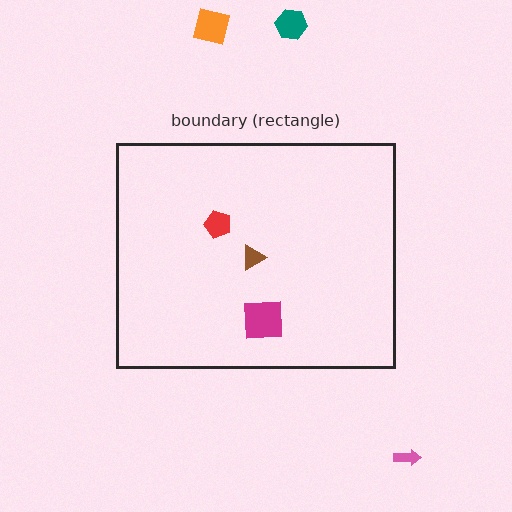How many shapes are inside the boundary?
3 inside, 3 outside.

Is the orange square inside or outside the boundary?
Outside.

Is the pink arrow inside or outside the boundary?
Outside.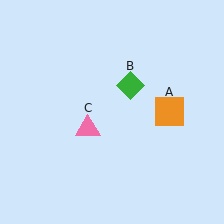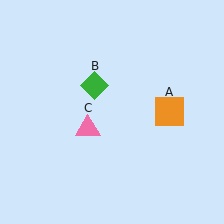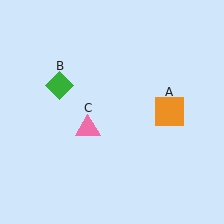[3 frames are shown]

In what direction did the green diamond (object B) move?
The green diamond (object B) moved left.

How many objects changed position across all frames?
1 object changed position: green diamond (object B).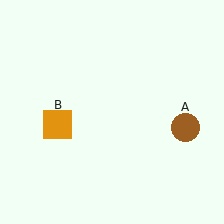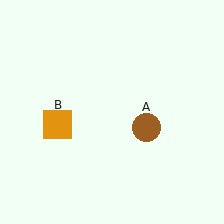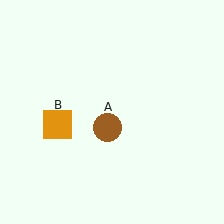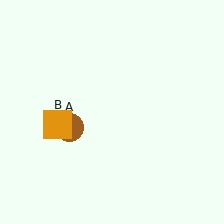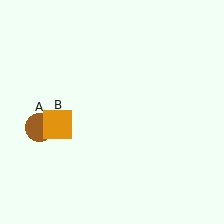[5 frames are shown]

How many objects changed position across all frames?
1 object changed position: brown circle (object A).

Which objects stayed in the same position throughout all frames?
Orange square (object B) remained stationary.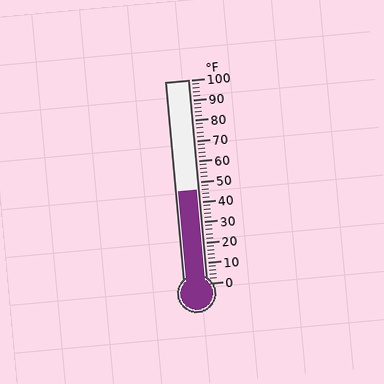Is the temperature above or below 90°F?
The temperature is below 90°F.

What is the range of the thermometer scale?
The thermometer scale ranges from 0°F to 100°F.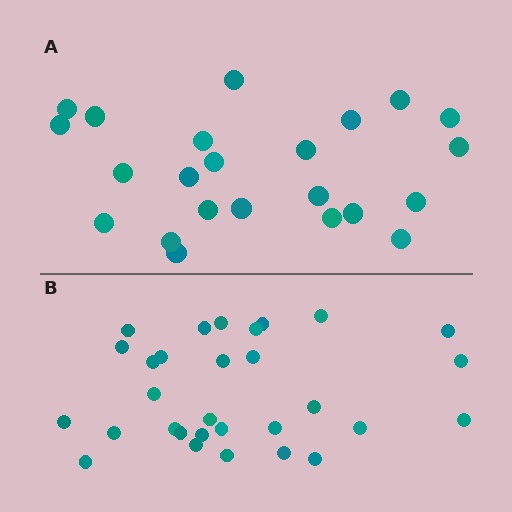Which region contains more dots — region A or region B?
Region B (the bottom region) has more dots.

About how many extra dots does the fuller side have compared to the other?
Region B has roughly 8 or so more dots than region A.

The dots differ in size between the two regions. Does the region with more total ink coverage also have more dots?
No. Region A has more total ink coverage because its dots are larger, but region B actually contains more individual dots. Total area can be misleading — the number of items is what matters here.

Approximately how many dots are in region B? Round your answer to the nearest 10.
About 30 dots.